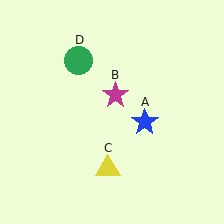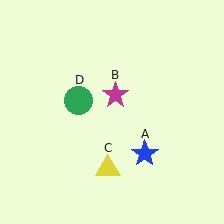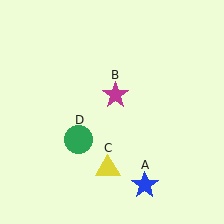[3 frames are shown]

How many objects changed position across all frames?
2 objects changed position: blue star (object A), green circle (object D).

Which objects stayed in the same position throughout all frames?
Magenta star (object B) and yellow triangle (object C) remained stationary.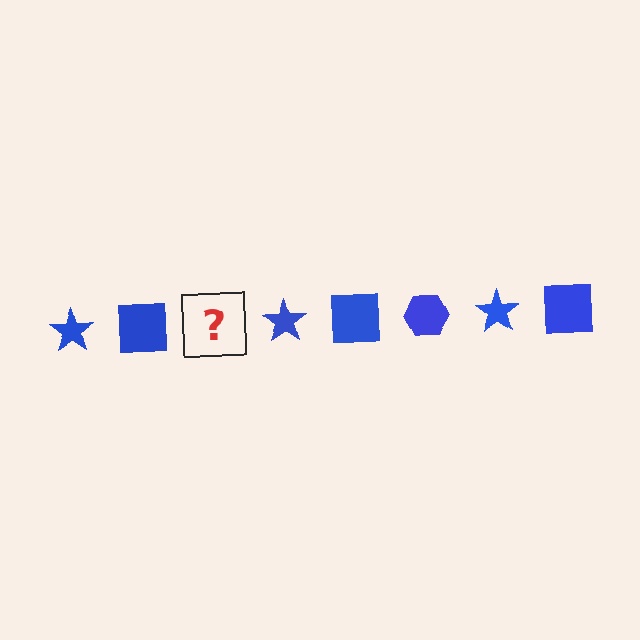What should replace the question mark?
The question mark should be replaced with a blue hexagon.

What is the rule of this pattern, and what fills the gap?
The rule is that the pattern cycles through star, square, hexagon shapes in blue. The gap should be filled with a blue hexagon.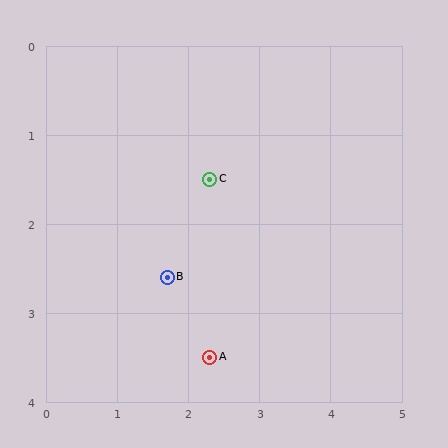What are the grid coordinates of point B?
Point B is at approximately (1.7, 2.6).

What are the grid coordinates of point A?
Point A is at approximately (2.3, 3.5).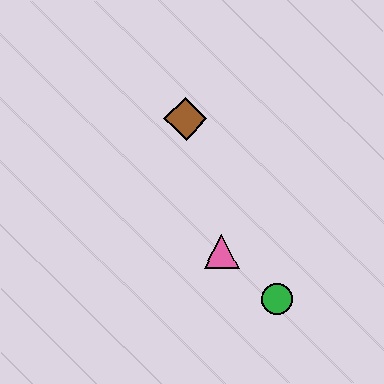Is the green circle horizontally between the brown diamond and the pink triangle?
No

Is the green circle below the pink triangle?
Yes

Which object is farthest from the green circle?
The brown diamond is farthest from the green circle.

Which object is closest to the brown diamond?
The pink triangle is closest to the brown diamond.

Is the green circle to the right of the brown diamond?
Yes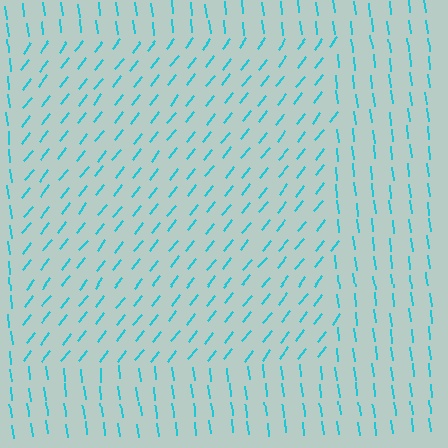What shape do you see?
I see a rectangle.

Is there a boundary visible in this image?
Yes, there is a texture boundary formed by a change in line orientation.